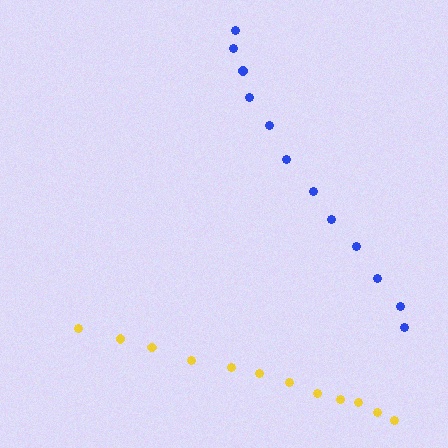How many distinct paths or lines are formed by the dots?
There are 2 distinct paths.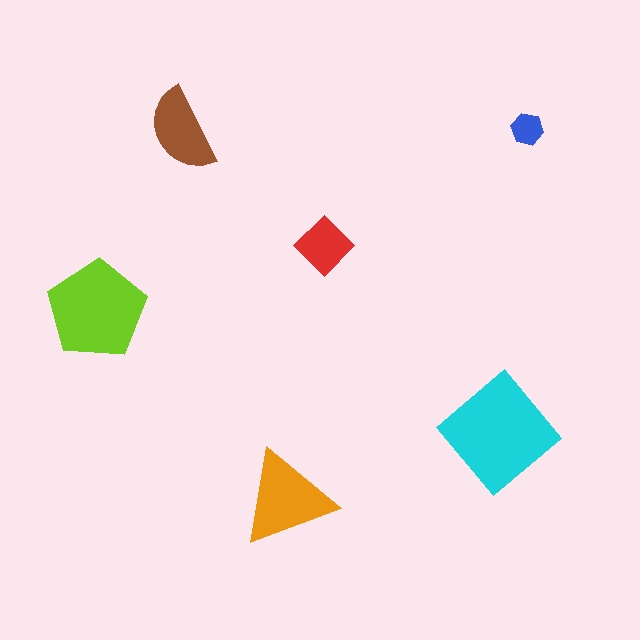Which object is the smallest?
The blue hexagon.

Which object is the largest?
The cyan diamond.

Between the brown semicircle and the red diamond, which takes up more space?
The brown semicircle.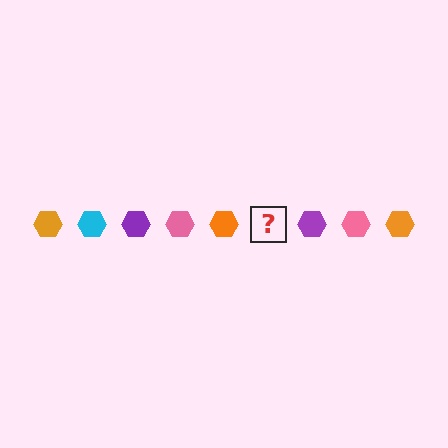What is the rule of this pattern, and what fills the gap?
The rule is that the pattern cycles through orange, cyan, purple, pink hexagons. The gap should be filled with a cyan hexagon.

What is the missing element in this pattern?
The missing element is a cyan hexagon.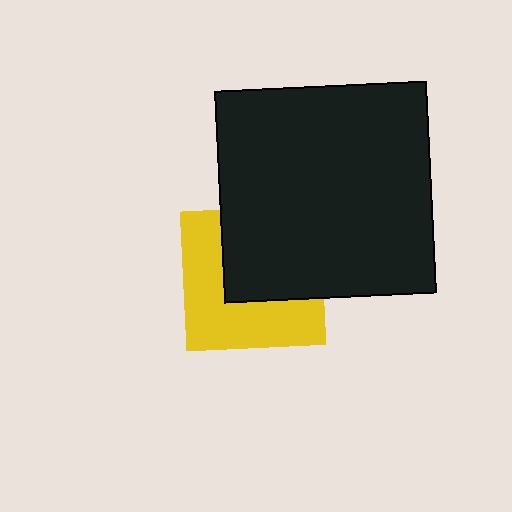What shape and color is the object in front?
The object in front is a black square.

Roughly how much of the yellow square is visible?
About half of it is visible (roughly 52%).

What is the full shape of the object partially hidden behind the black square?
The partially hidden object is a yellow square.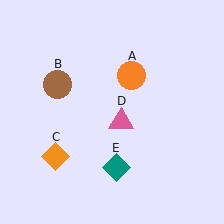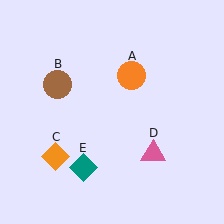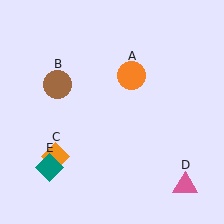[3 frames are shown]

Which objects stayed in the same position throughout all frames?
Orange circle (object A) and brown circle (object B) and orange diamond (object C) remained stationary.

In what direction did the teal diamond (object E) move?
The teal diamond (object E) moved left.